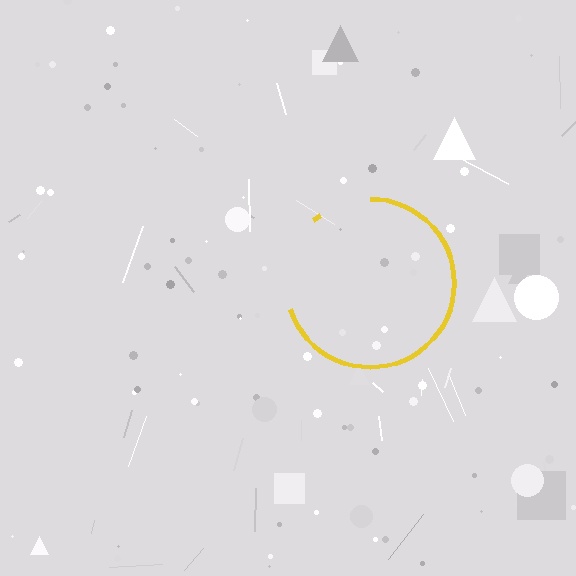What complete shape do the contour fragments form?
The contour fragments form a circle.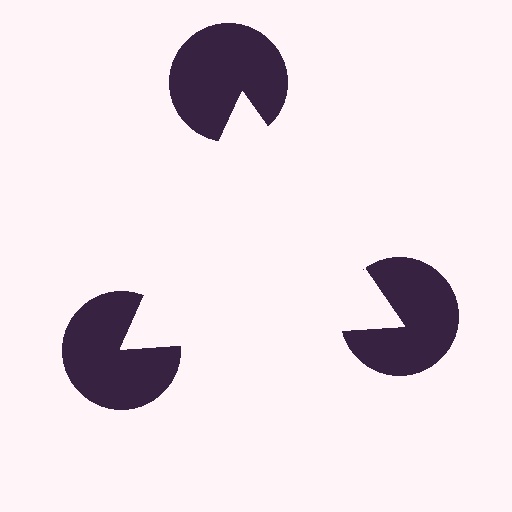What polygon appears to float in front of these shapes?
An illusory triangle — its edges are inferred from the aligned wedge cuts in the pac-man discs, not physically drawn.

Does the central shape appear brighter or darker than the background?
It typically appears slightly brighter than the background, even though no actual brightness change is drawn.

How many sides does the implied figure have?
3 sides.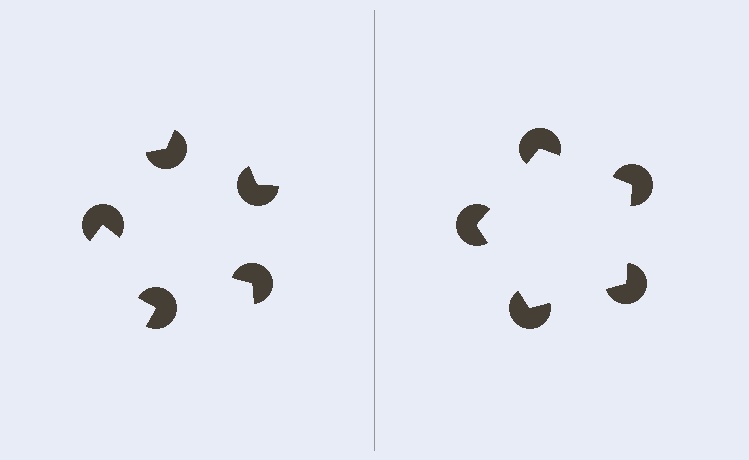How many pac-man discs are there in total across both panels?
10 — 5 on each side.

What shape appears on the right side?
An illusory pentagon.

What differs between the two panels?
The pac-man discs are positioned identically on both sides; only the wedge orientations differ. On the right they align to a pentagon; on the left they are misaligned.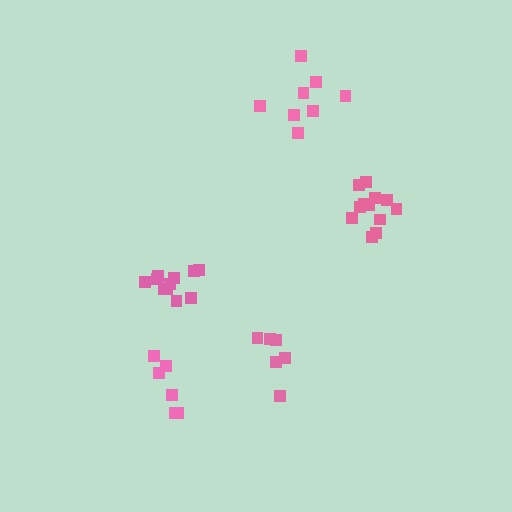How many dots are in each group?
Group 1: 6 dots, Group 2: 11 dots, Group 3: 8 dots, Group 4: 12 dots, Group 5: 6 dots (43 total).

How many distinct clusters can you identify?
There are 5 distinct clusters.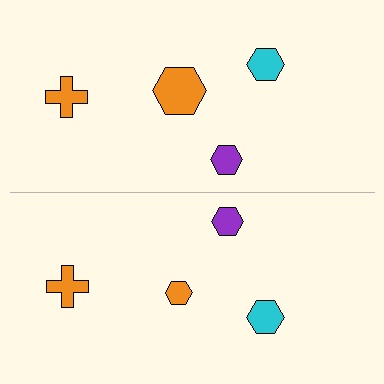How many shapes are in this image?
There are 8 shapes in this image.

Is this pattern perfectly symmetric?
No, the pattern is not perfectly symmetric. The orange hexagon on the bottom side has a different size than its mirror counterpart.